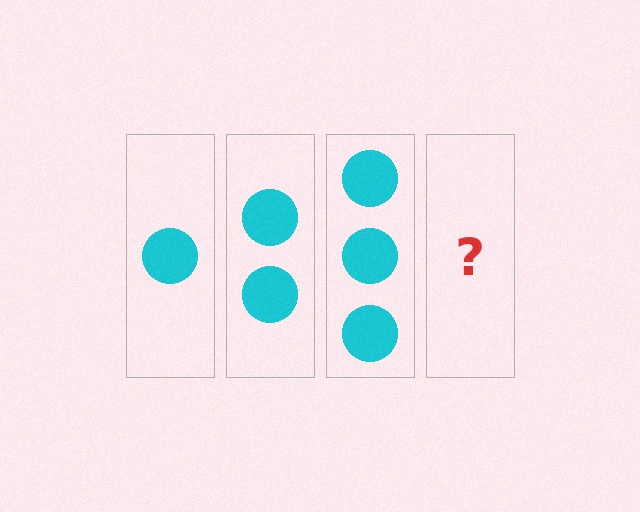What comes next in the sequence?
The next element should be 4 circles.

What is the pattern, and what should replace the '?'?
The pattern is that each step adds one more circle. The '?' should be 4 circles.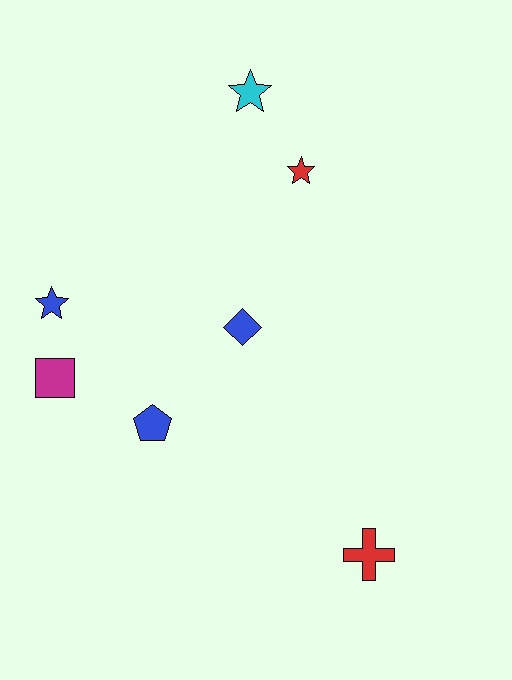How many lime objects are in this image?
There are no lime objects.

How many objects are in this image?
There are 7 objects.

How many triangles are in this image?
There are no triangles.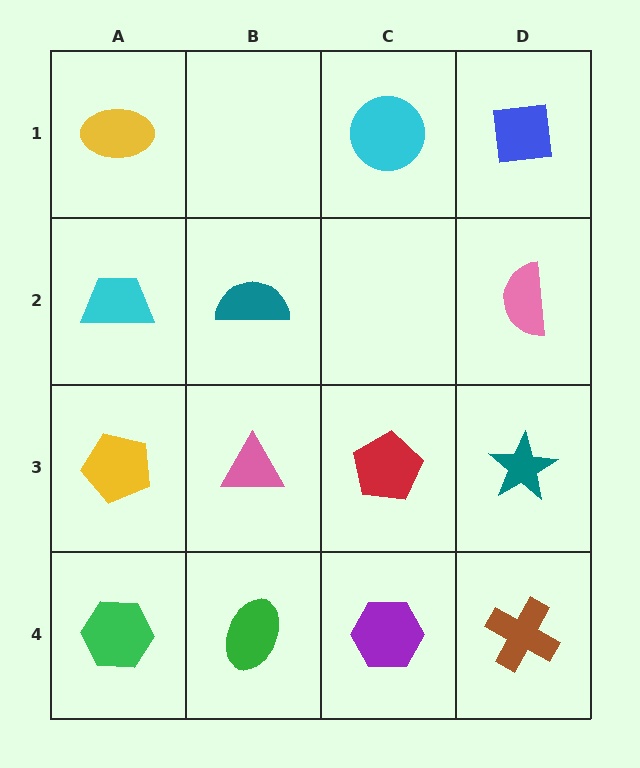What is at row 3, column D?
A teal star.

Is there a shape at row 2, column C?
No, that cell is empty.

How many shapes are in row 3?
4 shapes.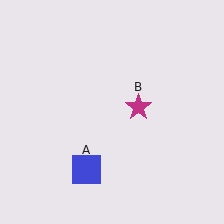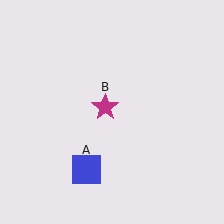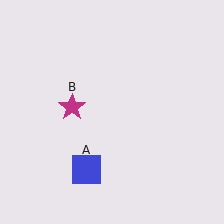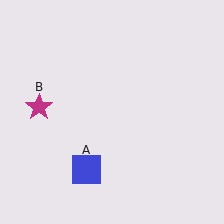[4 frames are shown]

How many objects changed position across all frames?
1 object changed position: magenta star (object B).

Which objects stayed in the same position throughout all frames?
Blue square (object A) remained stationary.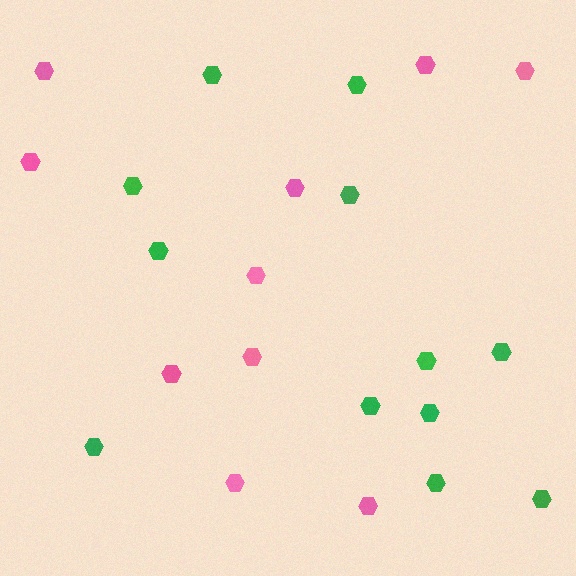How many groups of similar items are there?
There are 2 groups: one group of green hexagons (12) and one group of pink hexagons (10).